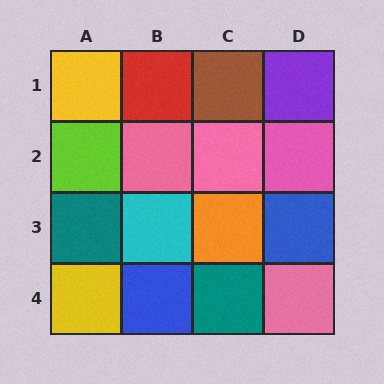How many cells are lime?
1 cell is lime.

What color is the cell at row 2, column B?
Pink.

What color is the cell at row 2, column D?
Pink.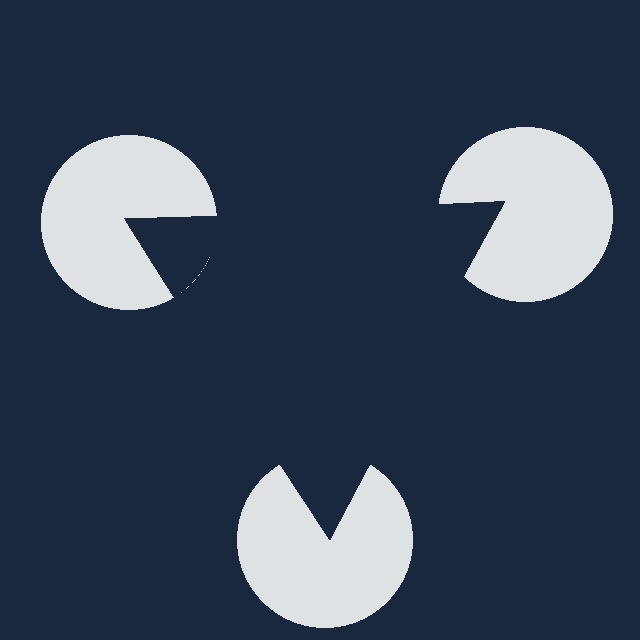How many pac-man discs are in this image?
There are 3 — one at each vertex of the illusory triangle.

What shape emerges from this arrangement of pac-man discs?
An illusory triangle — its edges are inferred from the aligned wedge cuts in the pac-man discs, not physically drawn.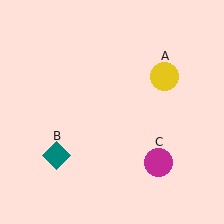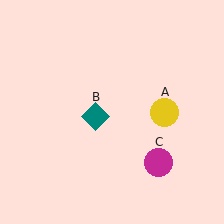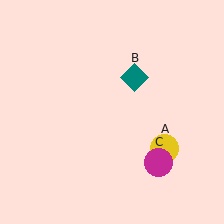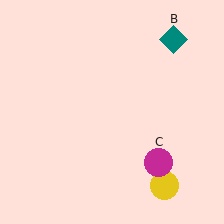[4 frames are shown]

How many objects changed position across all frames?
2 objects changed position: yellow circle (object A), teal diamond (object B).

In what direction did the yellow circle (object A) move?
The yellow circle (object A) moved down.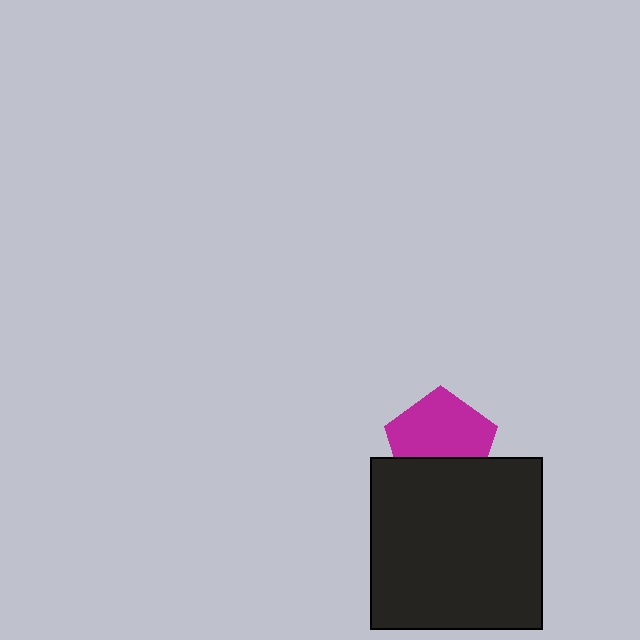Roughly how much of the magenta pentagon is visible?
Most of it is visible (roughly 65%).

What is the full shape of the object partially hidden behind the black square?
The partially hidden object is a magenta pentagon.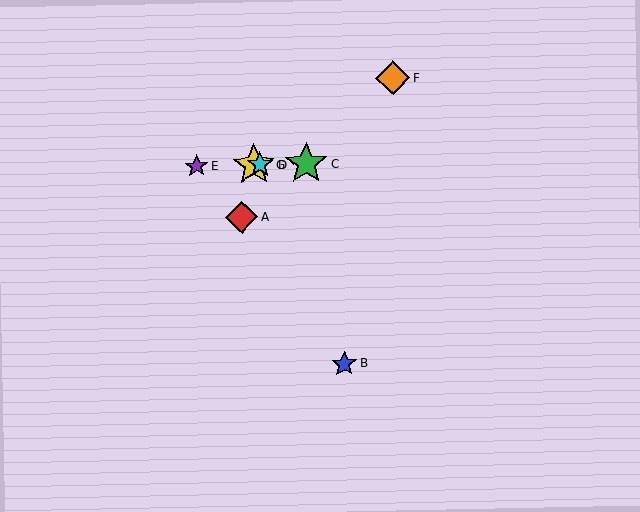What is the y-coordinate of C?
Object C is at y≈164.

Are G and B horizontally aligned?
No, G is at y≈165 and B is at y≈364.